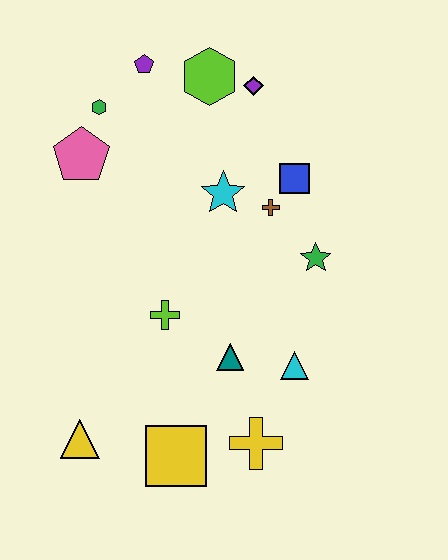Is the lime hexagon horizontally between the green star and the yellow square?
Yes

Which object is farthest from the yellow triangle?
The purple diamond is farthest from the yellow triangle.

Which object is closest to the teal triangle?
The cyan triangle is closest to the teal triangle.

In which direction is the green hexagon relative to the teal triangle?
The green hexagon is above the teal triangle.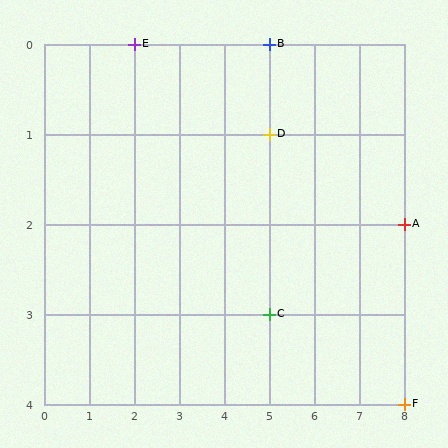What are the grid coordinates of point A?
Point A is at grid coordinates (8, 2).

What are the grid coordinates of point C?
Point C is at grid coordinates (5, 3).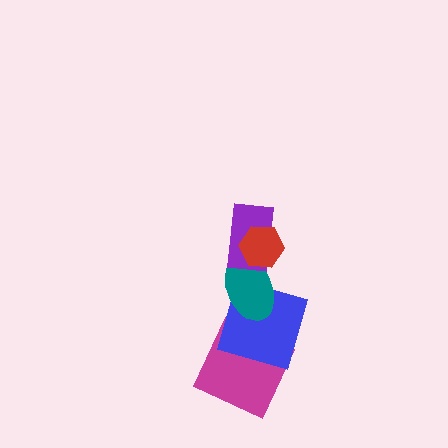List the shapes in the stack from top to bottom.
From top to bottom: the red hexagon, the purple rectangle, the teal ellipse, the blue square, the magenta square.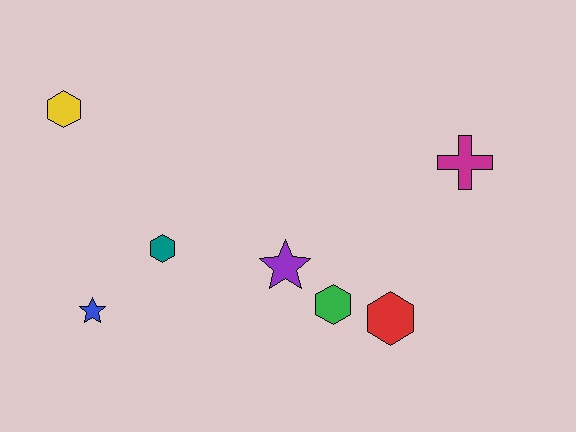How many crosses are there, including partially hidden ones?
There is 1 cross.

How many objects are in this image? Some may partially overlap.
There are 7 objects.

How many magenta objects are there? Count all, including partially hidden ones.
There is 1 magenta object.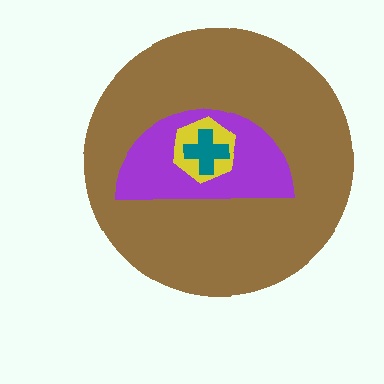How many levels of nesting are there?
4.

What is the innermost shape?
The teal cross.